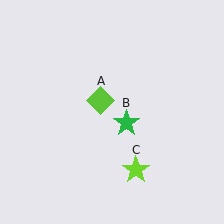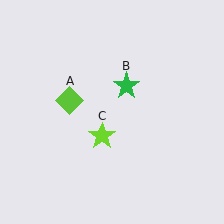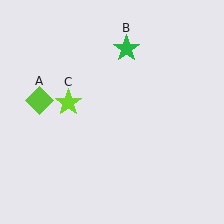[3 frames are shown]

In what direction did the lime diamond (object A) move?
The lime diamond (object A) moved left.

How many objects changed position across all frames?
3 objects changed position: lime diamond (object A), green star (object B), lime star (object C).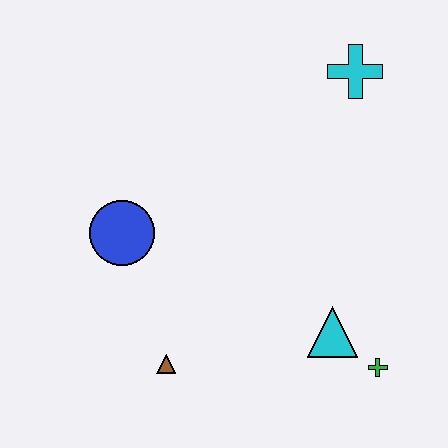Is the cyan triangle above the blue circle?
No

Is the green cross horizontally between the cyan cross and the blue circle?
No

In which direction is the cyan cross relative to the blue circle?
The cyan cross is to the right of the blue circle.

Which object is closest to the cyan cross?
The cyan triangle is closest to the cyan cross.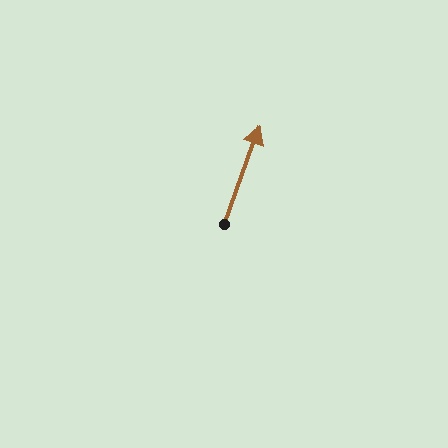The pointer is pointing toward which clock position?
Roughly 1 o'clock.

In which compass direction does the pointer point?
North.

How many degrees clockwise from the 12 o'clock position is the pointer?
Approximately 20 degrees.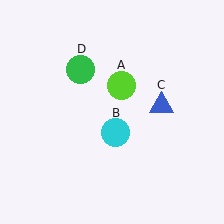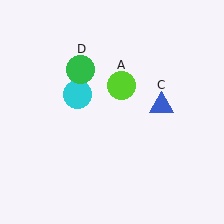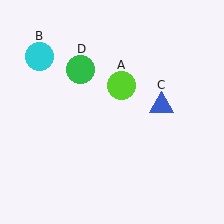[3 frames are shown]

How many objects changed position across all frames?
1 object changed position: cyan circle (object B).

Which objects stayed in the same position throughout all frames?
Lime circle (object A) and blue triangle (object C) and green circle (object D) remained stationary.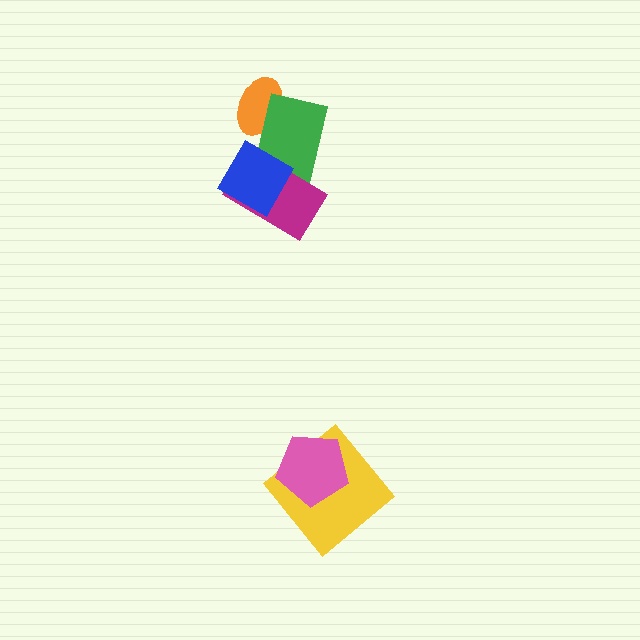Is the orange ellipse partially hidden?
Yes, it is partially covered by another shape.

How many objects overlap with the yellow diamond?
1 object overlaps with the yellow diamond.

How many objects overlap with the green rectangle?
3 objects overlap with the green rectangle.